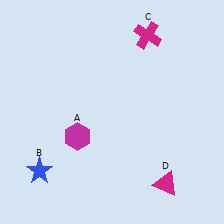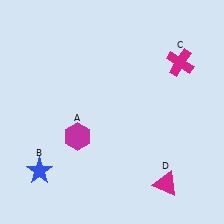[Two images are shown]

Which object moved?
The magenta cross (C) moved right.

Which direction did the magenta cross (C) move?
The magenta cross (C) moved right.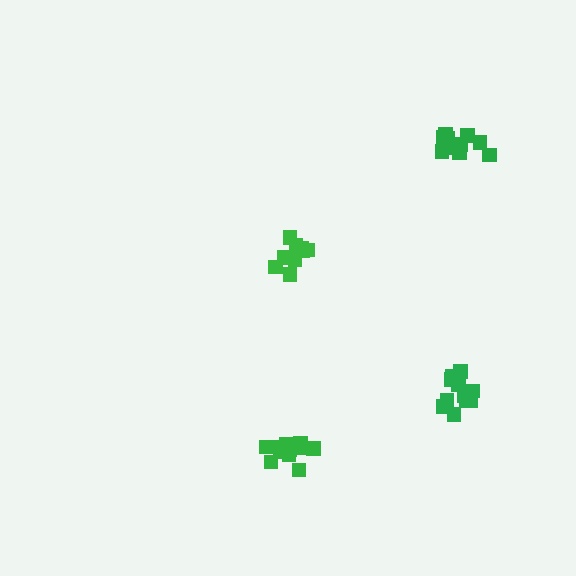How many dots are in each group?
Group 1: 12 dots, Group 2: 10 dots, Group 3: 11 dots, Group 4: 12 dots (45 total).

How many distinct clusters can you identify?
There are 4 distinct clusters.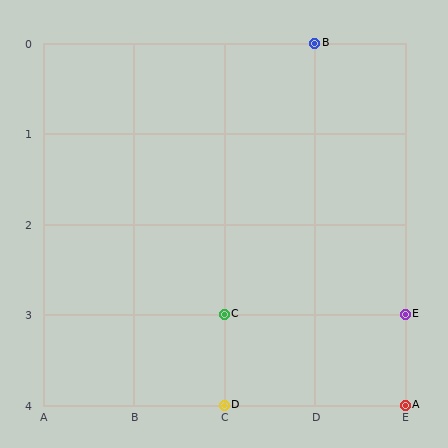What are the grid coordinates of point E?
Point E is at grid coordinates (E, 3).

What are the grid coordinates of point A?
Point A is at grid coordinates (E, 4).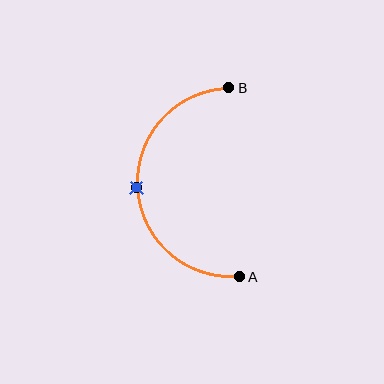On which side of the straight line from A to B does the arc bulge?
The arc bulges to the left of the straight line connecting A and B.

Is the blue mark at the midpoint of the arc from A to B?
Yes. The blue mark lies on the arc at equal arc-length from both A and B — it is the arc midpoint.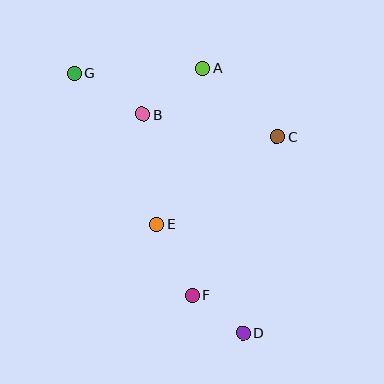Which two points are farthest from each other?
Points D and G are farthest from each other.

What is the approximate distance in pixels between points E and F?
The distance between E and F is approximately 80 pixels.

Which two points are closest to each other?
Points D and F are closest to each other.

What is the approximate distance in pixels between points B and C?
The distance between B and C is approximately 137 pixels.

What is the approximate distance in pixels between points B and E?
The distance between B and E is approximately 111 pixels.